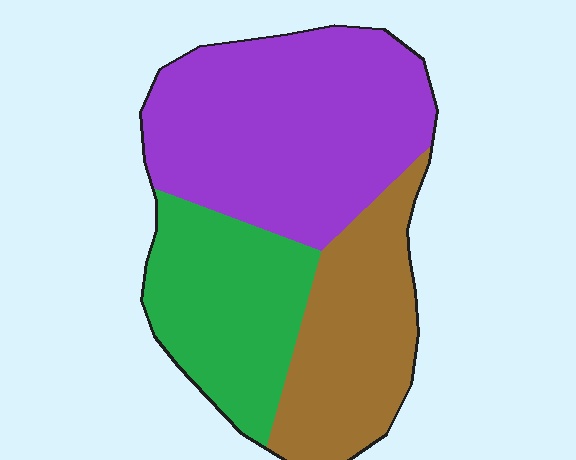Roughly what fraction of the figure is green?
Green covers around 25% of the figure.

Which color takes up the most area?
Purple, at roughly 45%.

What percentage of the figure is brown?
Brown takes up about one quarter (1/4) of the figure.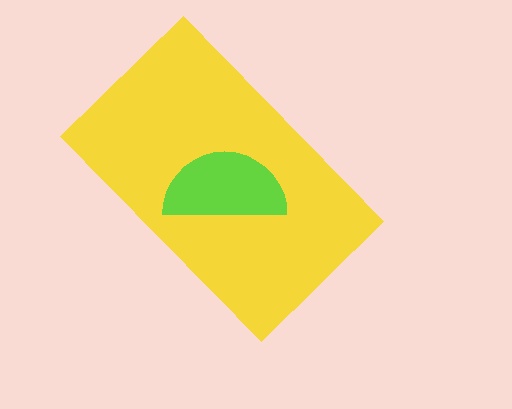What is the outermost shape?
The yellow rectangle.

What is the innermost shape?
The lime semicircle.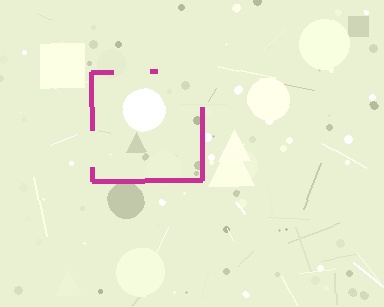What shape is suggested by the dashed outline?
The dashed outline suggests a square.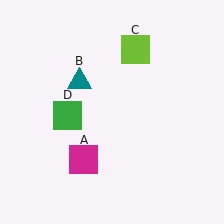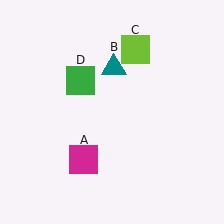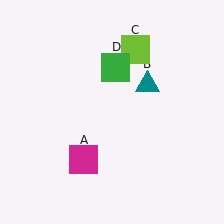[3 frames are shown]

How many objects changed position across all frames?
2 objects changed position: teal triangle (object B), green square (object D).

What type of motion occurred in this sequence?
The teal triangle (object B), green square (object D) rotated clockwise around the center of the scene.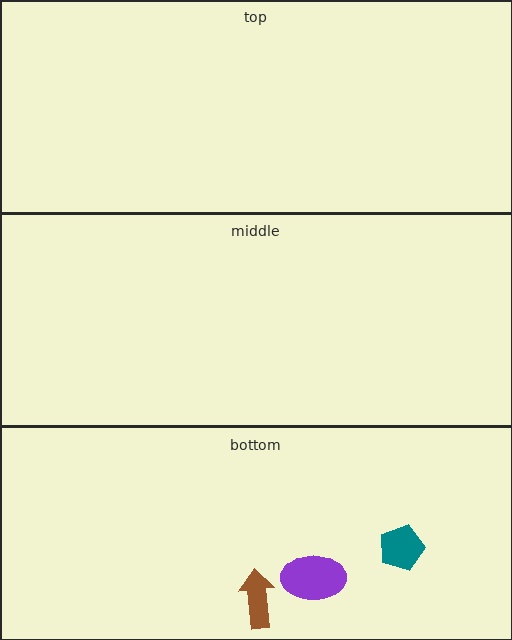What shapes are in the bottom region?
The purple ellipse, the teal pentagon, the brown arrow.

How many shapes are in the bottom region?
3.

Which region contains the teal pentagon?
The bottom region.